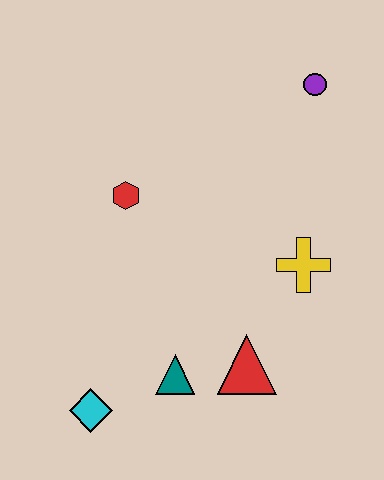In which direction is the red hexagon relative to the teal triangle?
The red hexagon is above the teal triangle.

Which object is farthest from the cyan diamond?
The purple circle is farthest from the cyan diamond.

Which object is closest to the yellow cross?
The red triangle is closest to the yellow cross.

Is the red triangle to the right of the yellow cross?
No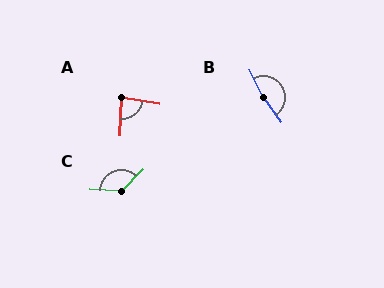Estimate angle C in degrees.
Approximately 132 degrees.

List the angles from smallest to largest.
A (83°), C (132°), B (169°).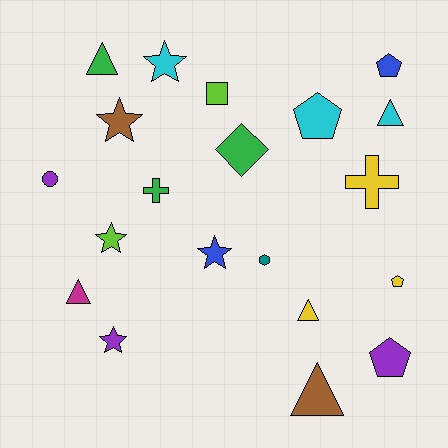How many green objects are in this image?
There are 3 green objects.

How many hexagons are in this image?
There is 1 hexagon.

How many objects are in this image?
There are 20 objects.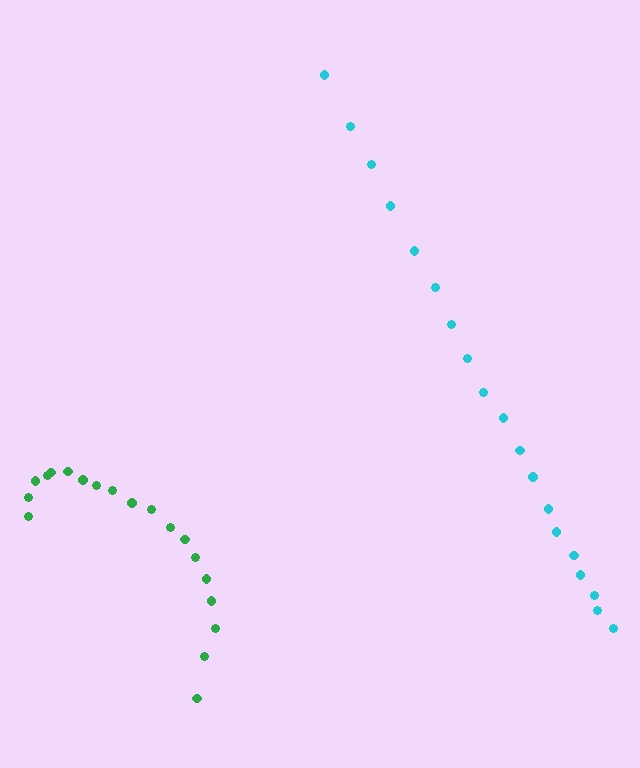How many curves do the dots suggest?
There are 2 distinct paths.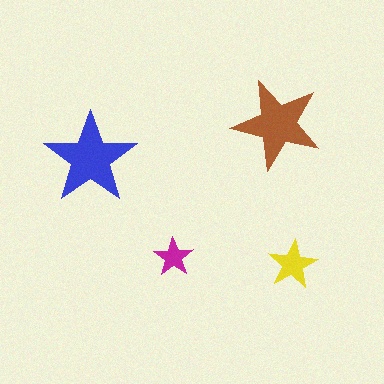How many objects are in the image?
There are 4 objects in the image.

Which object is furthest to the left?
The blue star is leftmost.